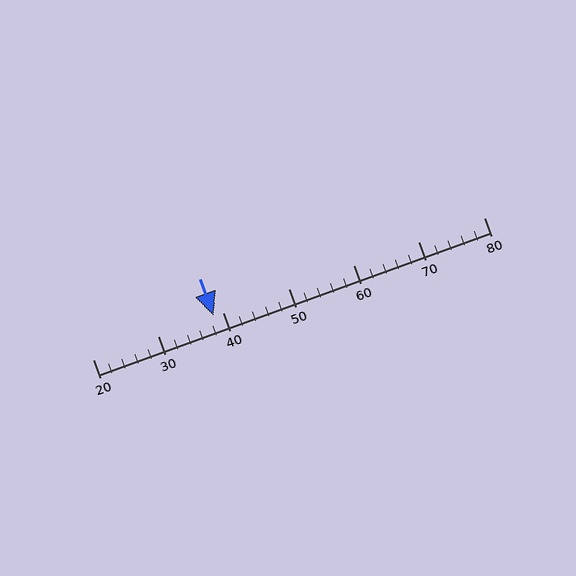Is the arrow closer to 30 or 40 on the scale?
The arrow is closer to 40.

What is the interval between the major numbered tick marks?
The major tick marks are spaced 10 units apart.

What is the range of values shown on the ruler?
The ruler shows values from 20 to 80.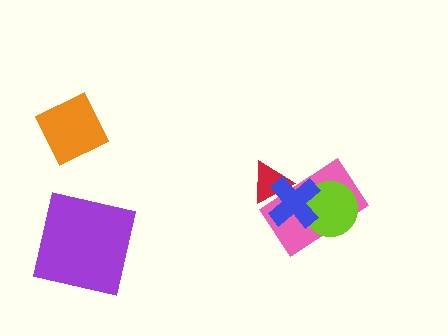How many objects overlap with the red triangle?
2 objects overlap with the red triangle.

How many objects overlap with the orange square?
0 objects overlap with the orange square.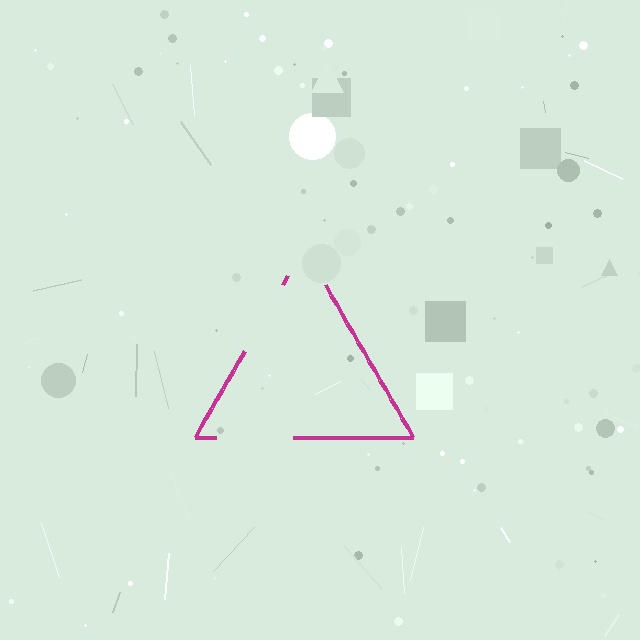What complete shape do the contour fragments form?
The contour fragments form a triangle.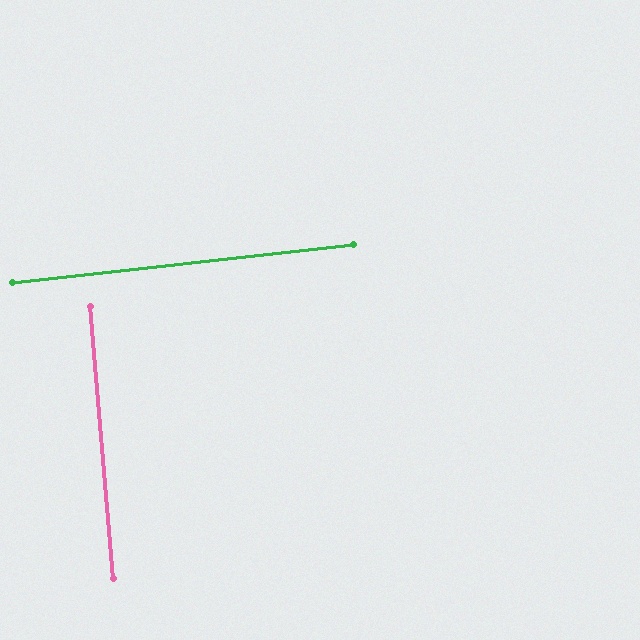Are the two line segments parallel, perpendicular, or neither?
Perpendicular — they meet at approximately 88°.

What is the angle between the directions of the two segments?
Approximately 88 degrees.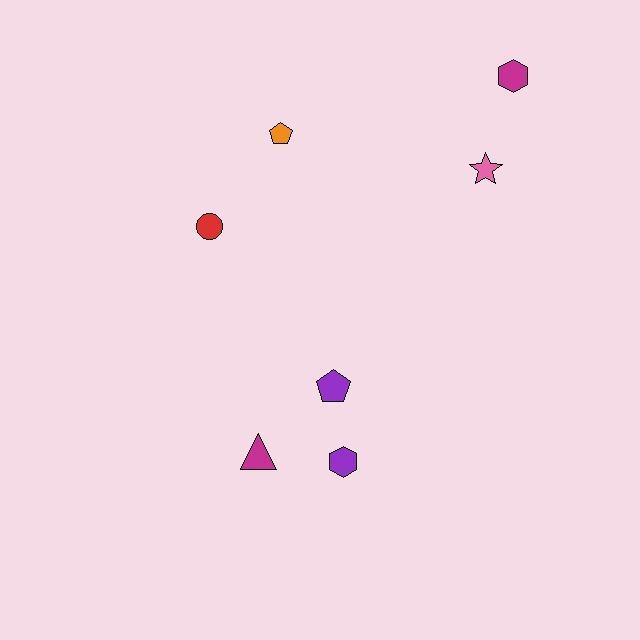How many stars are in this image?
There is 1 star.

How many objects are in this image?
There are 7 objects.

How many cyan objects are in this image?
There are no cyan objects.